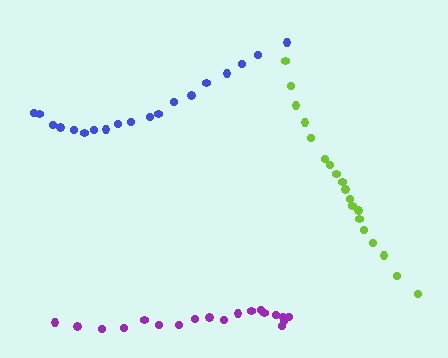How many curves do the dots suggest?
There are 3 distinct paths.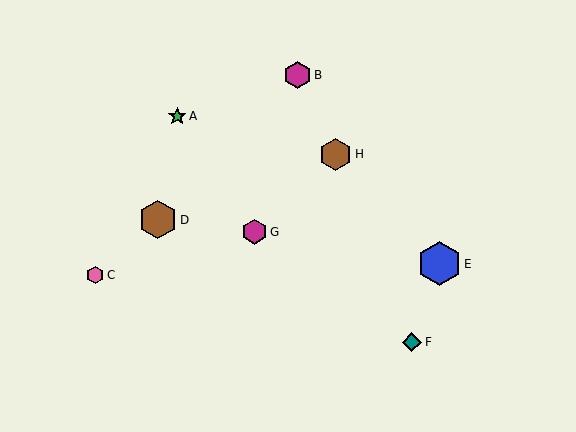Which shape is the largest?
The blue hexagon (labeled E) is the largest.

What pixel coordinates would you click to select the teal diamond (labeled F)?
Click at (412, 342) to select the teal diamond F.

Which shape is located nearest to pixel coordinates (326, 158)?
The brown hexagon (labeled H) at (336, 154) is nearest to that location.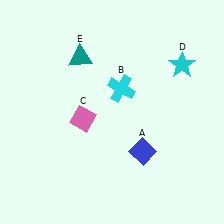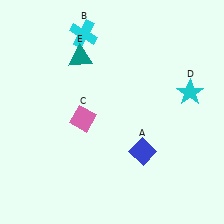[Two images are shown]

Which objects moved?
The objects that moved are: the cyan cross (B), the cyan star (D).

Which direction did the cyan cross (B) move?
The cyan cross (B) moved up.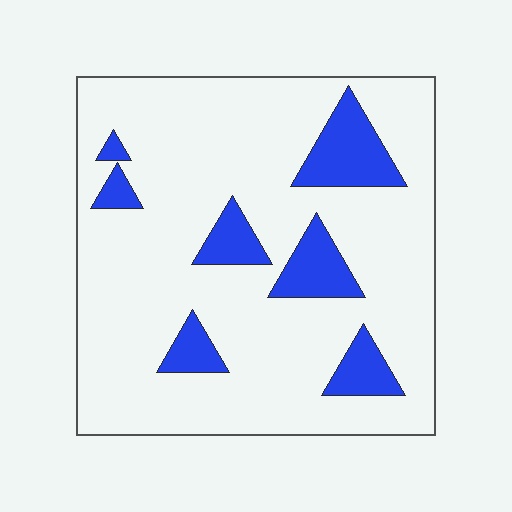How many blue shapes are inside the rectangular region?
7.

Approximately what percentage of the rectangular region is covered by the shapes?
Approximately 15%.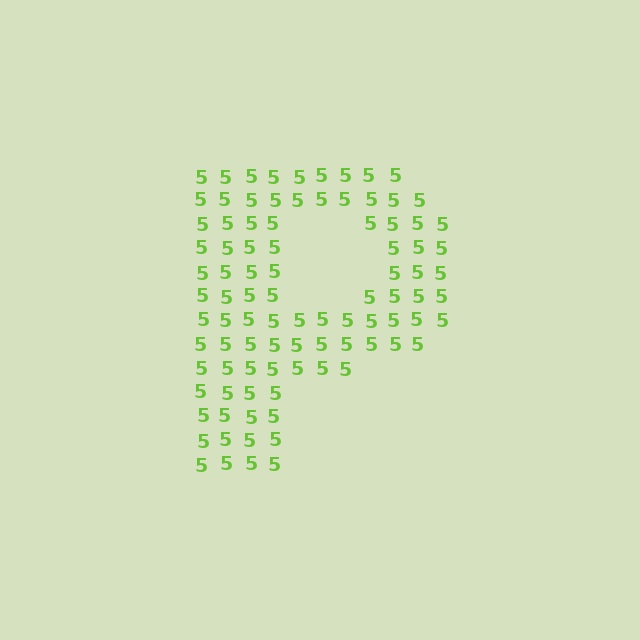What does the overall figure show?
The overall figure shows the letter P.